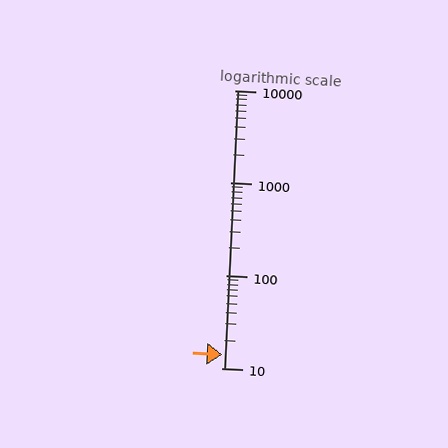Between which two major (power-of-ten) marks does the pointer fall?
The pointer is between 10 and 100.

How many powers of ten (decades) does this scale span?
The scale spans 3 decades, from 10 to 10000.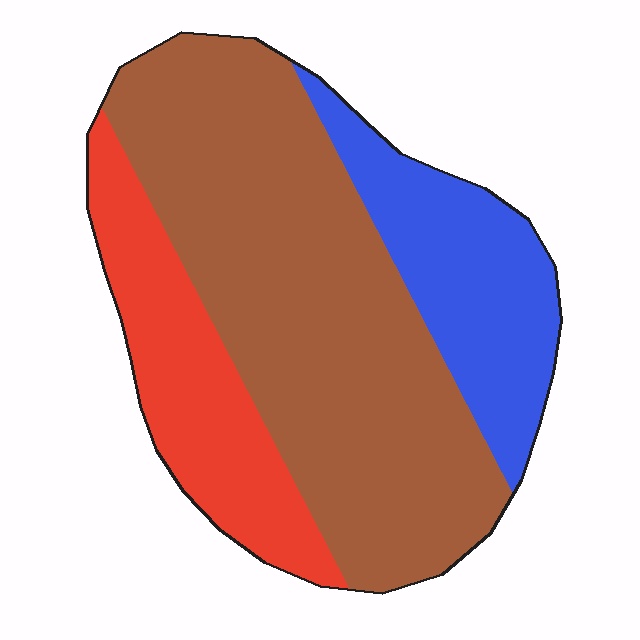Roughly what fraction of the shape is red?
Red covers around 20% of the shape.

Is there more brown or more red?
Brown.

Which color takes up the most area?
Brown, at roughly 60%.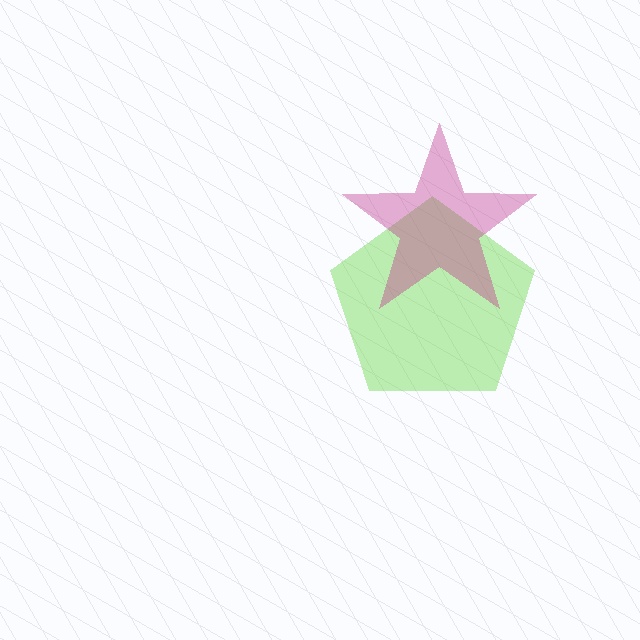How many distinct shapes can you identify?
There are 2 distinct shapes: a lime pentagon, a magenta star.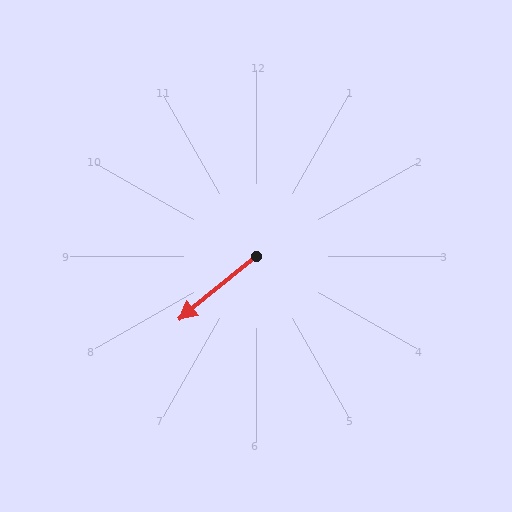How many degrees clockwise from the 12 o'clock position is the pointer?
Approximately 231 degrees.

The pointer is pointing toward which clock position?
Roughly 8 o'clock.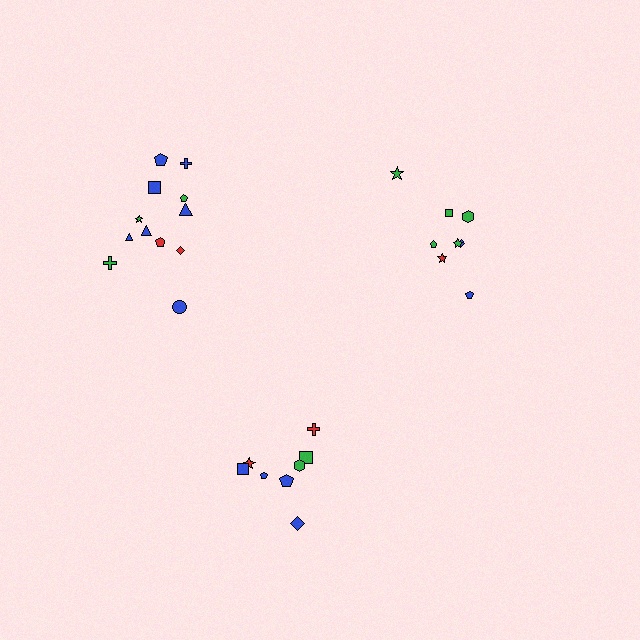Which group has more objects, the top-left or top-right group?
The top-left group.